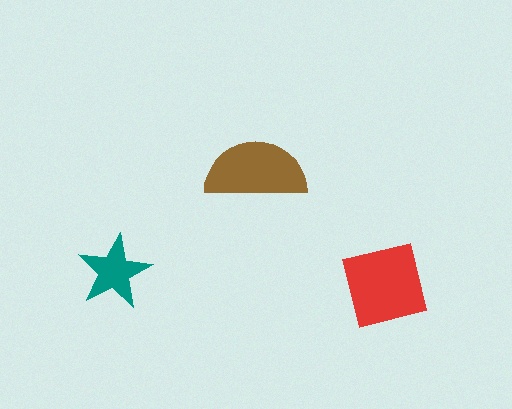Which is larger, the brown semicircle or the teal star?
The brown semicircle.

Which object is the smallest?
The teal star.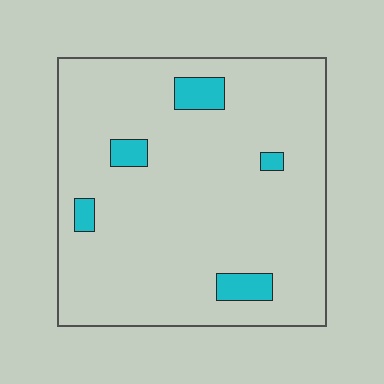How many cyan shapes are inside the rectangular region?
5.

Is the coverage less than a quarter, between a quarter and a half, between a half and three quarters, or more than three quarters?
Less than a quarter.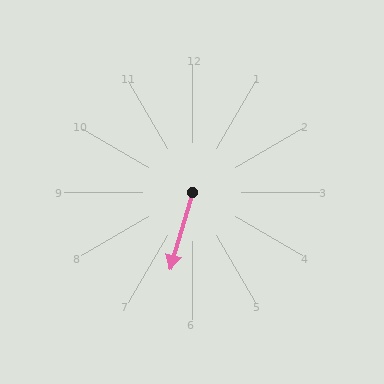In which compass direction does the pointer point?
South.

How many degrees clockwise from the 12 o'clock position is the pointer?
Approximately 196 degrees.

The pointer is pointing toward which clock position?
Roughly 7 o'clock.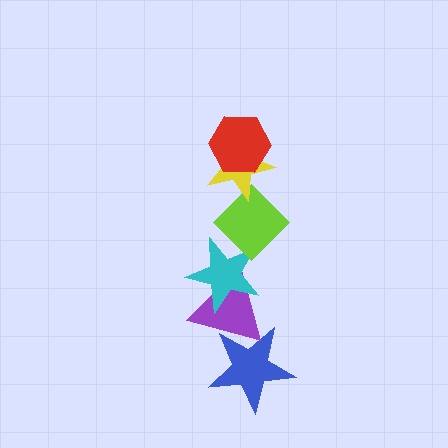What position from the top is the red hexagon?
The red hexagon is 1st from the top.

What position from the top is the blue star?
The blue star is 6th from the top.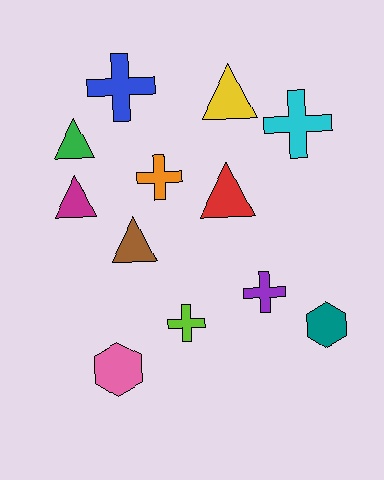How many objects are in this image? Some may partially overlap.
There are 12 objects.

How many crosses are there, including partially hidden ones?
There are 5 crosses.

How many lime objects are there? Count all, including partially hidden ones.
There is 1 lime object.